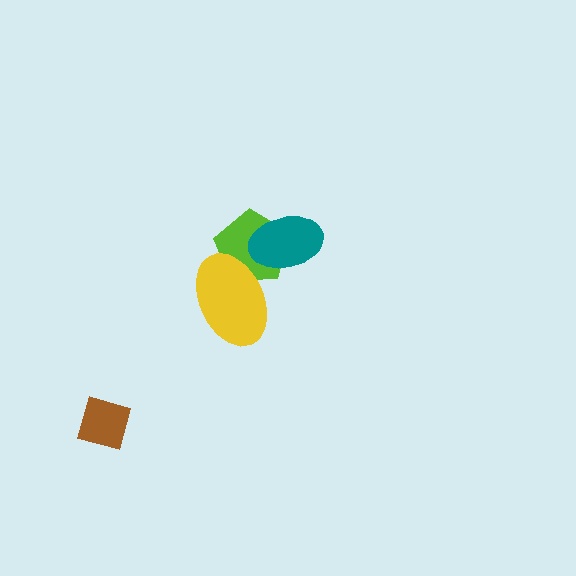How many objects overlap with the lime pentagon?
2 objects overlap with the lime pentagon.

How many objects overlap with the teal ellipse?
1 object overlaps with the teal ellipse.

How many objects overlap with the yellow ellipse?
1 object overlaps with the yellow ellipse.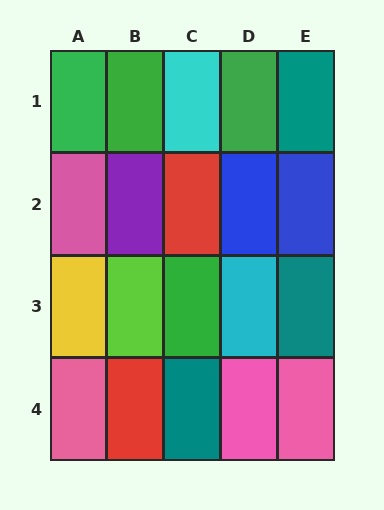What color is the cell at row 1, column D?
Green.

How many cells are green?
4 cells are green.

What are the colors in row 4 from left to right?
Pink, red, teal, pink, pink.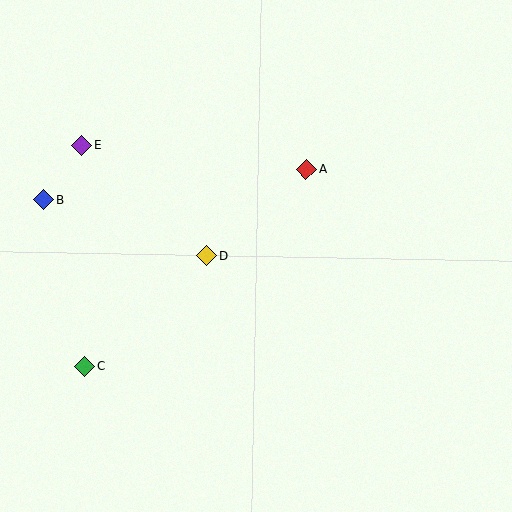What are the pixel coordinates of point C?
Point C is at (85, 366).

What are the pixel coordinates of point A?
Point A is at (306, 169).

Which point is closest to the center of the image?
Point D at (207, 256) is closest to the center.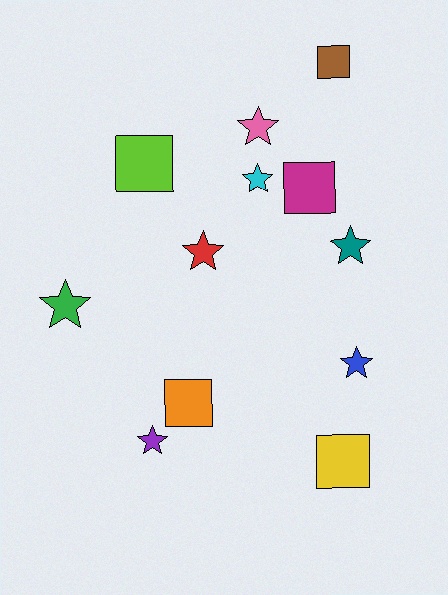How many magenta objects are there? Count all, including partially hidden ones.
There is 1 magenta object.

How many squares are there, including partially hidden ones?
There are 5 squares.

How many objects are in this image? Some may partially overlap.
There are 12 objects.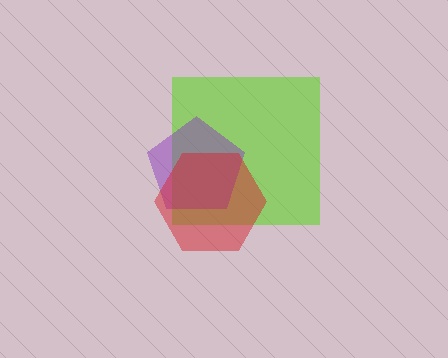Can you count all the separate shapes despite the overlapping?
Yes, there are 3 separate shapes.